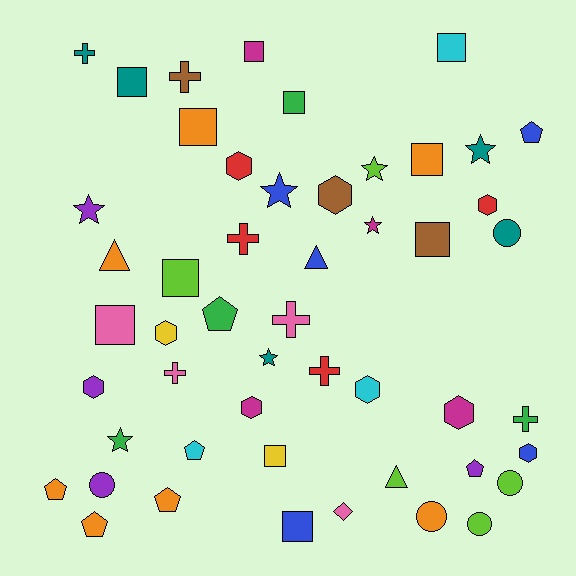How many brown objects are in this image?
There are 3 brown objects.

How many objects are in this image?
There are 50 objects.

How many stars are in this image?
There are 7 stars.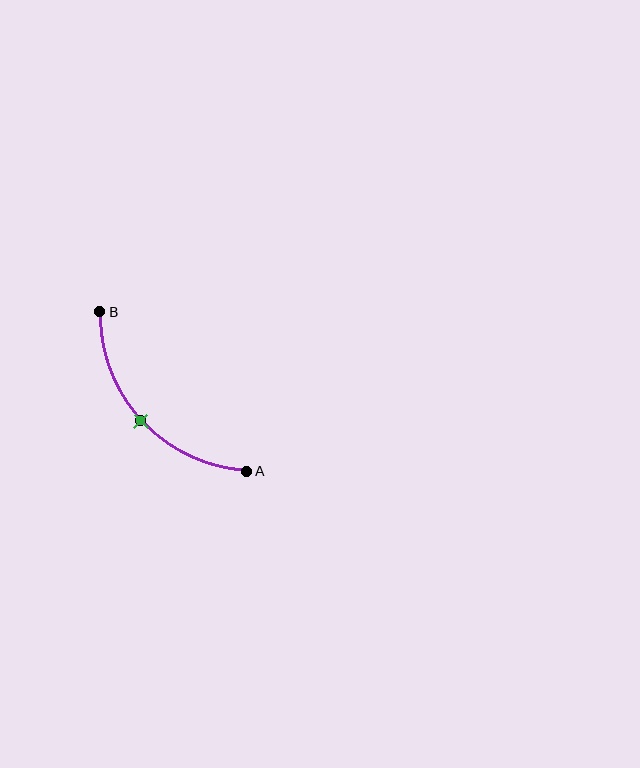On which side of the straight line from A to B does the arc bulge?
The arc bulges below and to the left of the straight line connecting A and B.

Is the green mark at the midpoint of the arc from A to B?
Yes. The green mark lies on the arc at equal arc-length from both A and B — it is the arc midpoint.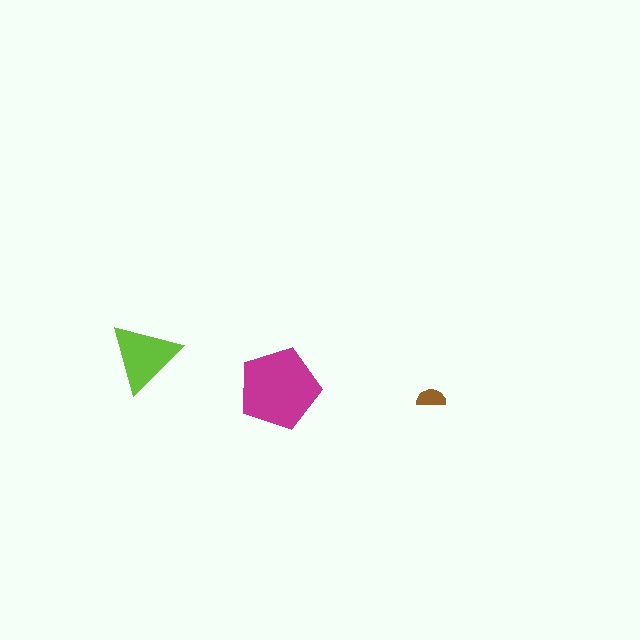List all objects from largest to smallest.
The magenta pentagon, the lime triangle, the brown semicircle.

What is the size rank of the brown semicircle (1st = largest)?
3rd.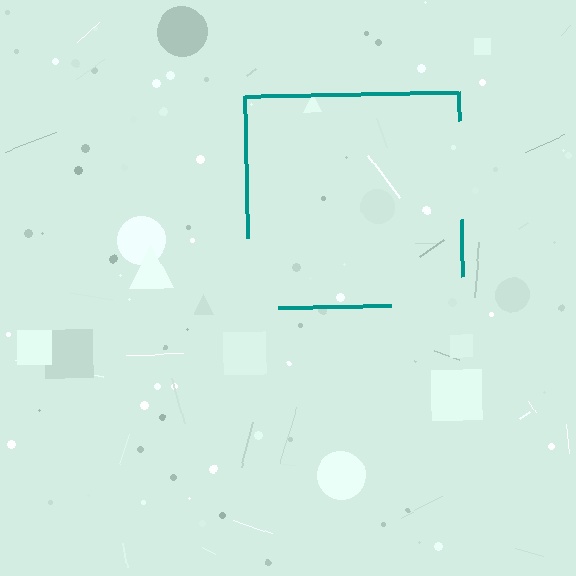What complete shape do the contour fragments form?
The contour fragments form a square.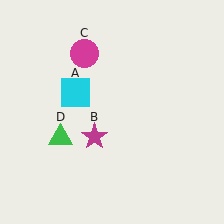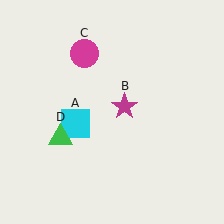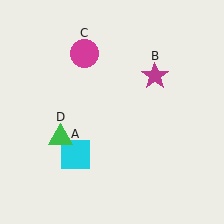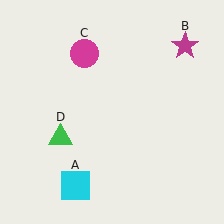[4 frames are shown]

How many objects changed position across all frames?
2 objects changed position: cyan square (object A), magenta star (object B).